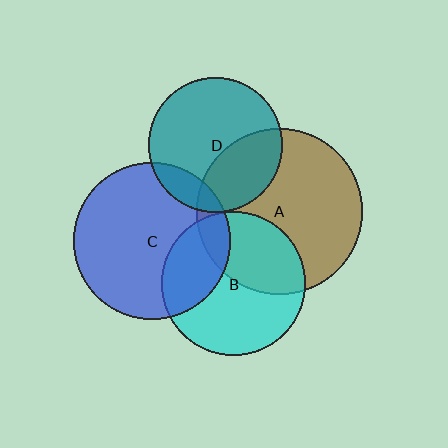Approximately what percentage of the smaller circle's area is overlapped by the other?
Approximately 10%.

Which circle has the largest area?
Circle A (brown).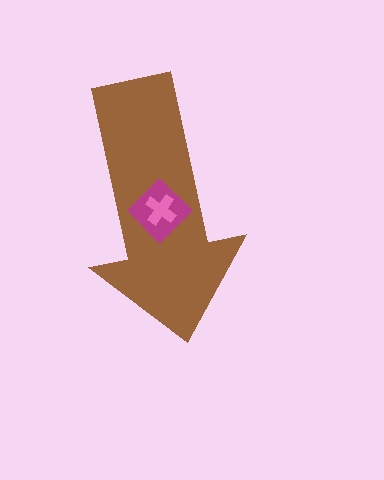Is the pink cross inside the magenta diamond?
Yes.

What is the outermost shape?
The brown arrow.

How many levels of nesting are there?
3.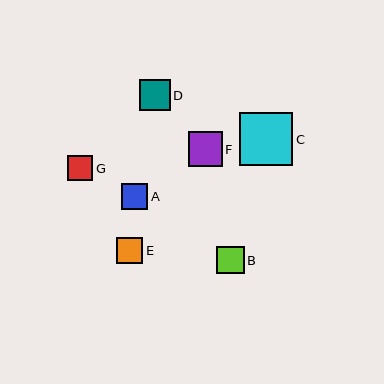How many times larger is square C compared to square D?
Square C is approximately 1.7 times the size of square D.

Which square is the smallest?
Square G is the smallest with a size of approximately 25 pixels.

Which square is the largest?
Square C is the largest with a size of approximately 53 pixels.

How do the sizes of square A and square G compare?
Square A and square G are approximately the same size.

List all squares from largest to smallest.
From largest to smallest: C, F, D, B, A, E, G.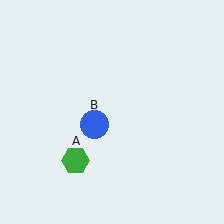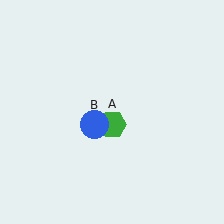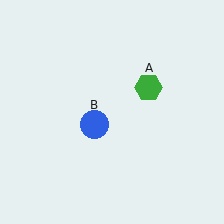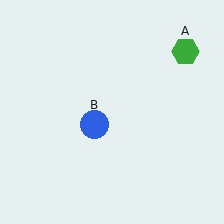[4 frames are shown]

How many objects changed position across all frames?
1 object changed position: green hexagon (object A).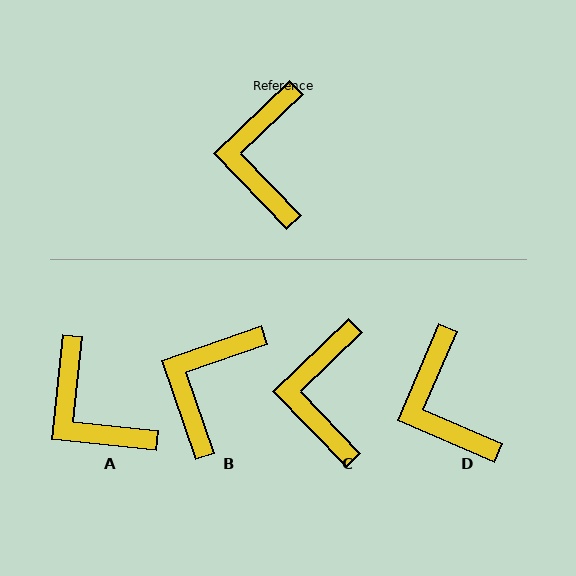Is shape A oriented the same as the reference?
No, it is off by about 40 degrees.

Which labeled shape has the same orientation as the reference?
C.